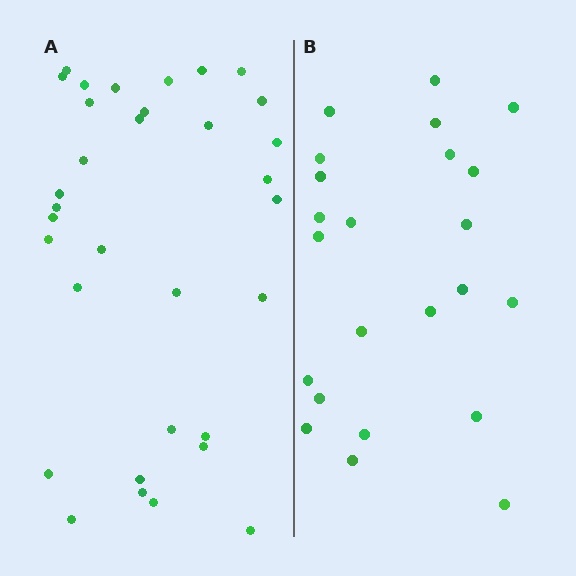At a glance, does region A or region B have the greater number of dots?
Region A (the left region) has more dots.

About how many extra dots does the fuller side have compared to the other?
Region A has roughly 10 or so more dots than region B.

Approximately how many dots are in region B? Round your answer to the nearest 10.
About 20 dots. (The exact count is 23, which rounds to 20.)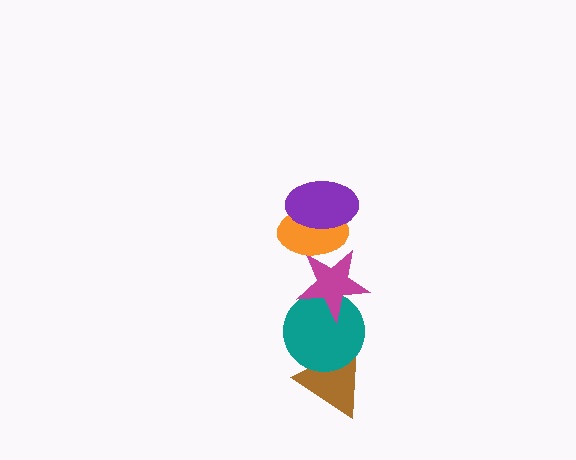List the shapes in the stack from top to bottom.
From top to bottom: the purple ellipse, the orange ellipse, the magenta star, the teal circle, the brown triangle.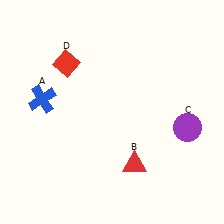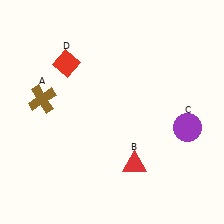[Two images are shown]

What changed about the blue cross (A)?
In Image 1, A is blue. In Image 2, it changed to brown.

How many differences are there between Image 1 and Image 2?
There is 1 difference between the two images.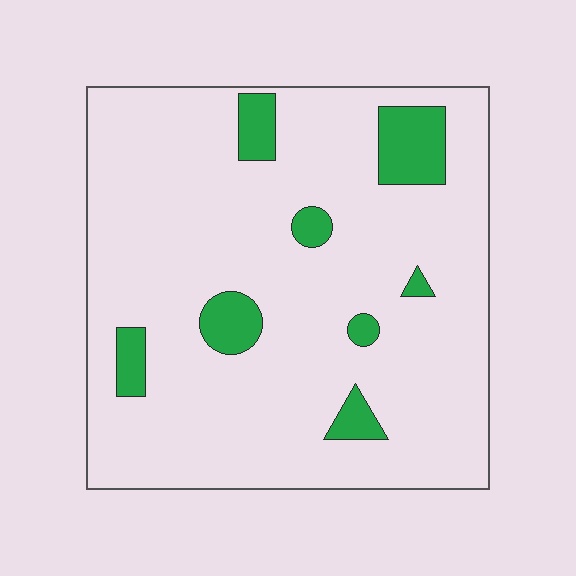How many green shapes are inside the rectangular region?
8.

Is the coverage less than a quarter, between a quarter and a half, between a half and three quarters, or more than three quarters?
Less than a quarter.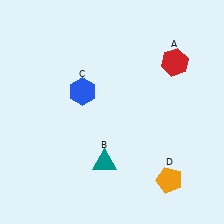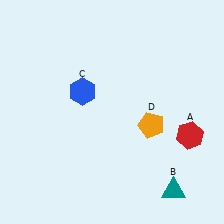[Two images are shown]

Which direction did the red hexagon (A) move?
The red hexagon (A) moved down.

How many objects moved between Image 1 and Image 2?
3 objects moved between the two images.